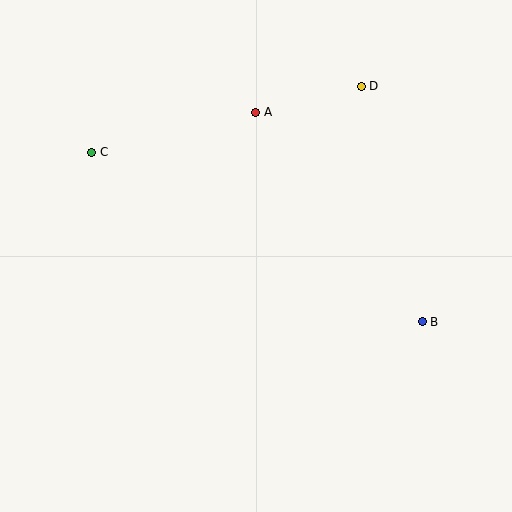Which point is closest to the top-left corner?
Point C is closest to the top-left corner.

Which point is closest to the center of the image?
Point A at (256, 112) is closest to the center.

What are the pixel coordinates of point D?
Point D is at (361, 86).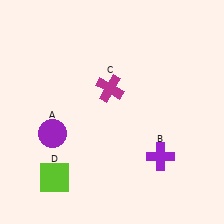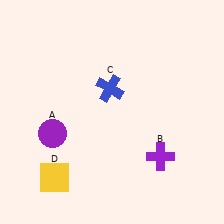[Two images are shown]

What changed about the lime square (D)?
In Image 1, D is lime. In Image 2, it changed to yellow.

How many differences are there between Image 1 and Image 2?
There are 2 differences between the two images.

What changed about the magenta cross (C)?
In Image 1, C is magenta. In Image 2, it changed to blue.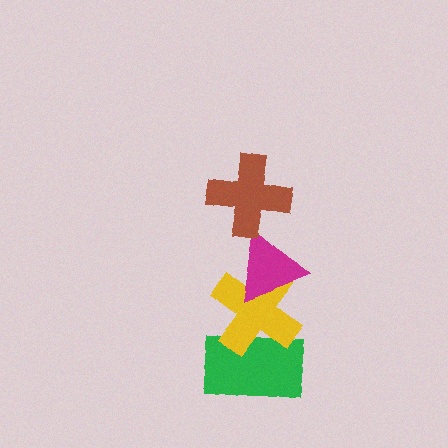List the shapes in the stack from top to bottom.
From top to bottom: the brown cross, the magenta triangle, the yellow cross, the green rectangle.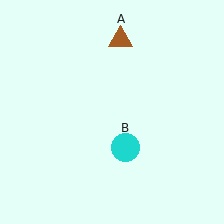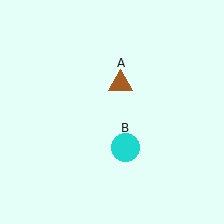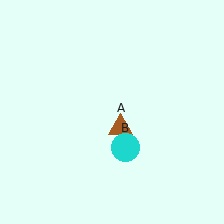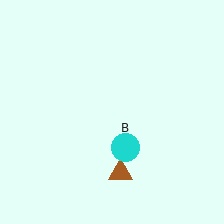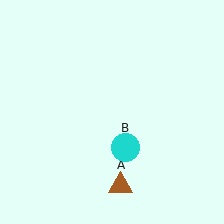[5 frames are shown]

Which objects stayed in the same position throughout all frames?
Cyan circle (object B) remained stationary.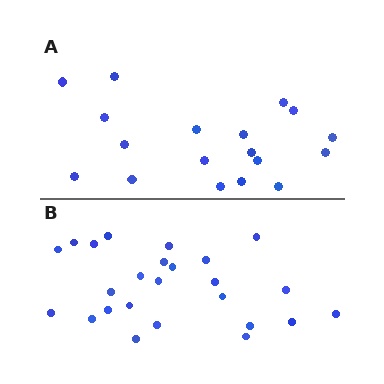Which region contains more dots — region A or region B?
Region B (the bottom region) has more dots.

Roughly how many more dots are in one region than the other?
Region B has roughly 8 or so more dots than region A.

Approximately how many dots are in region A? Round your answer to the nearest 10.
About 20 dots. (The exact count is 18, which rounds to 20.)